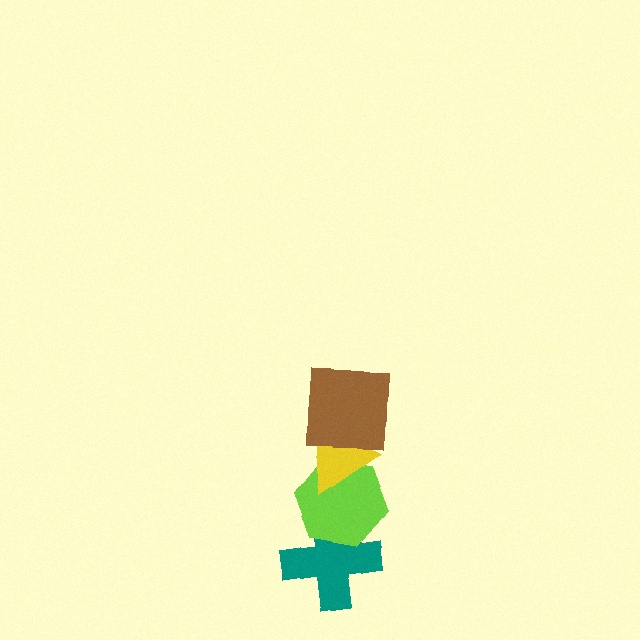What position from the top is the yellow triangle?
The yellow triangle is 2nd from the top.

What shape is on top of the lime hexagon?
The yellow triangle is on top of the lime hexagon.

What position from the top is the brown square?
The brown square is 1st from the top.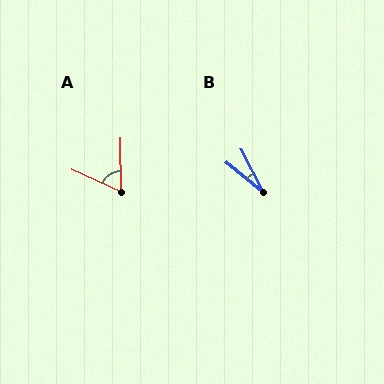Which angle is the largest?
A, at approximately 65 degrees.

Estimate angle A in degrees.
Approximately 65 degrees.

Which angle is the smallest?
B, at approximately 23 degrees.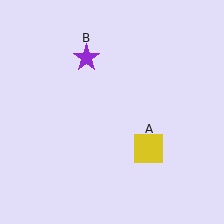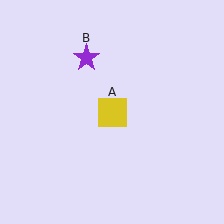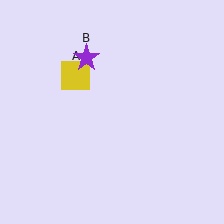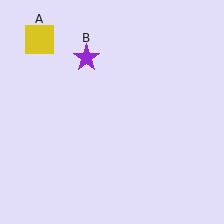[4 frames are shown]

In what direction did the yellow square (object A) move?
The yellow square (object A) moved up and to the left.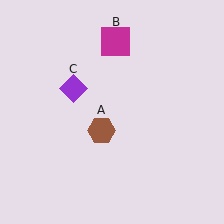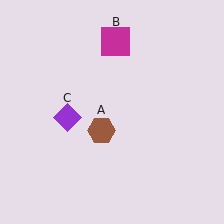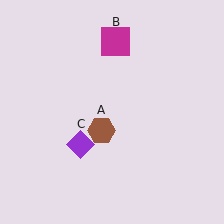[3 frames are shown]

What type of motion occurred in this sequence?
The purple diamond (object C) rotated counterclockwise around the center of the scene.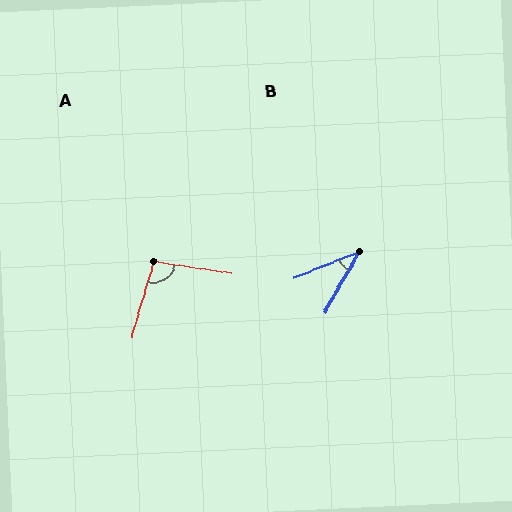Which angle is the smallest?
B, at approximately 38 degrees.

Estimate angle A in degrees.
Approximately 98 degrees.